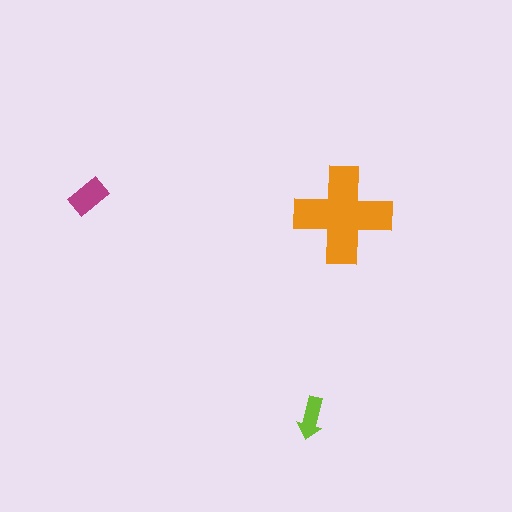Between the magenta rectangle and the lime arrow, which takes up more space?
The magenta rectangle.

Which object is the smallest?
The lime arrow.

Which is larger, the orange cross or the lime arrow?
The orange cross.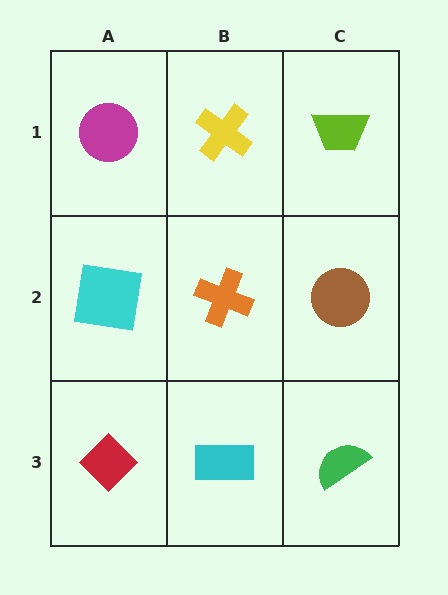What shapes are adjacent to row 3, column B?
An orange cross (row 2, column B), a red diamond (row 3, column A), a green semicircle (row 3, column C).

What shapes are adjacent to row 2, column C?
A lime trapezoid (row 1, column C), a green semicircle (row 3, column C), an orange cross (row 2, column B).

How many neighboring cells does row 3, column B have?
3.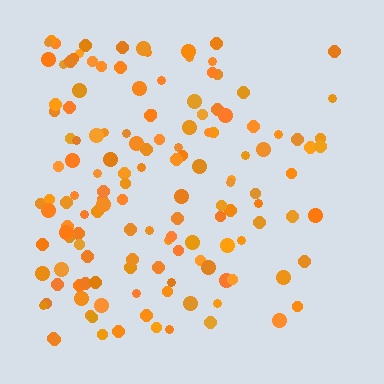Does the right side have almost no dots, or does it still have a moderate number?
Still a moderate number, just noticeably fewer than the left.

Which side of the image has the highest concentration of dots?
The left.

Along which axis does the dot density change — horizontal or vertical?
Horizontal.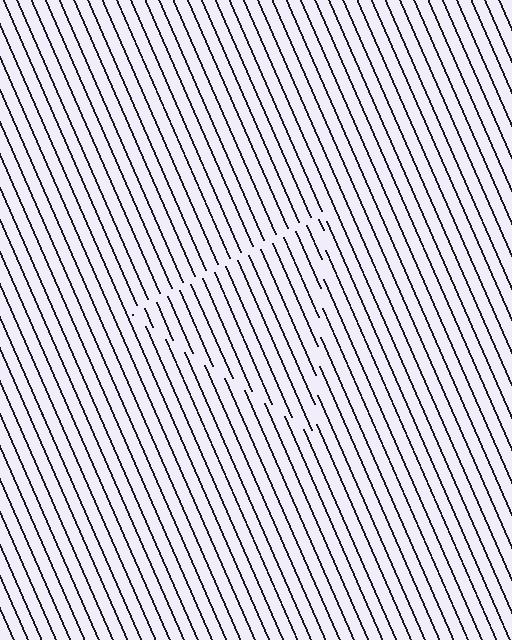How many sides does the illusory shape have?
3 sides — the line-ends trace a triangle.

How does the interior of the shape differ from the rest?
The interior of the shape contains the same grating, shifted by half a period — the contour is defined by the phase discontinuity where line-ends from the inner and outer gratings abut.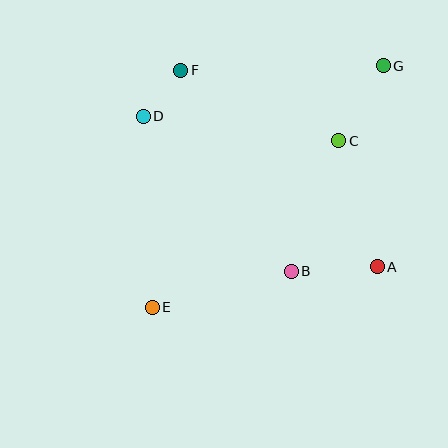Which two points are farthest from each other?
Points E and G are farthest from each other.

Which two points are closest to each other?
Points D and F are closest to each other.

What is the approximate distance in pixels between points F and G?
The distance between F and G is approximately 203 pixels.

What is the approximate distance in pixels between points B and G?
The distance between B and G is approximately 225 pixels.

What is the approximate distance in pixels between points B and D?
The distance between B and D is approximately 214 pixels.